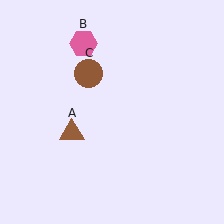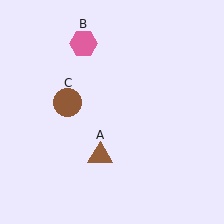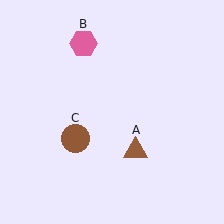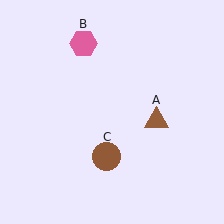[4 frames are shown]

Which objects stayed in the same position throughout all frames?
Pink hexagon (object B) remained stationary.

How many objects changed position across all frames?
2 objects changed position: brown triangle (object A), brown circle (object C).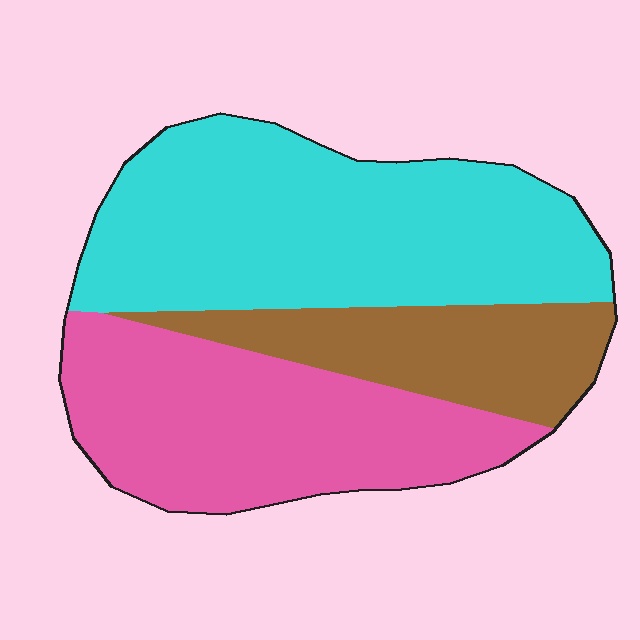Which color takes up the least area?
Brown, at roughly 20%.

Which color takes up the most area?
Cyan, at roughly 45%.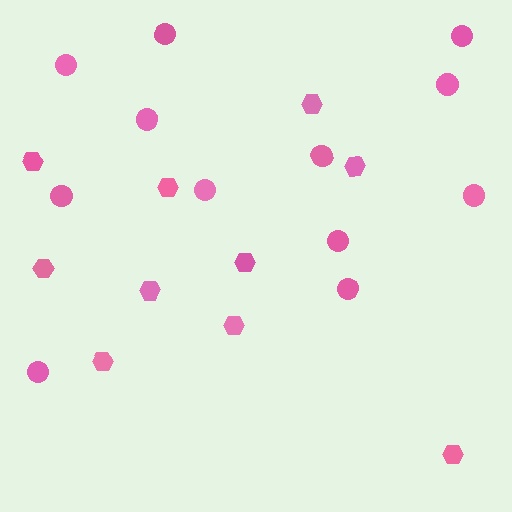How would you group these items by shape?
There are 2 groups: one group of circles (12) and one group of hexagons (10).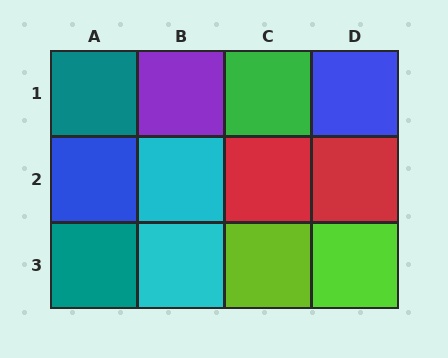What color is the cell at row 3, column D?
Lime.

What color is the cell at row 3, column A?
Teal.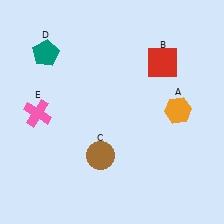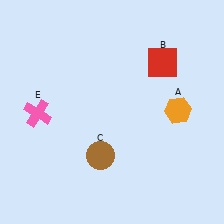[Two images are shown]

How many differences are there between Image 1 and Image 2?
There is 1 difference between the two images.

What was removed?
The teal pentagon (D) was removed in Image 2.